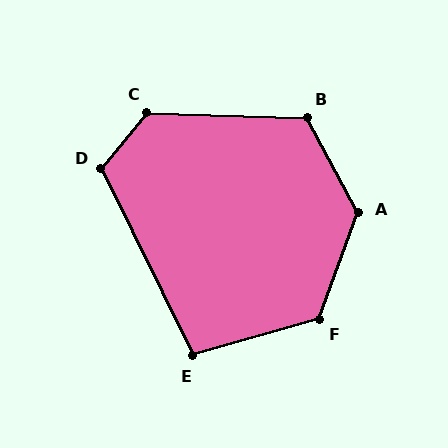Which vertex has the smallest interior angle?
E, at approximately 100 degrees.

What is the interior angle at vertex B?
Approximately 120 degrees (obtuse).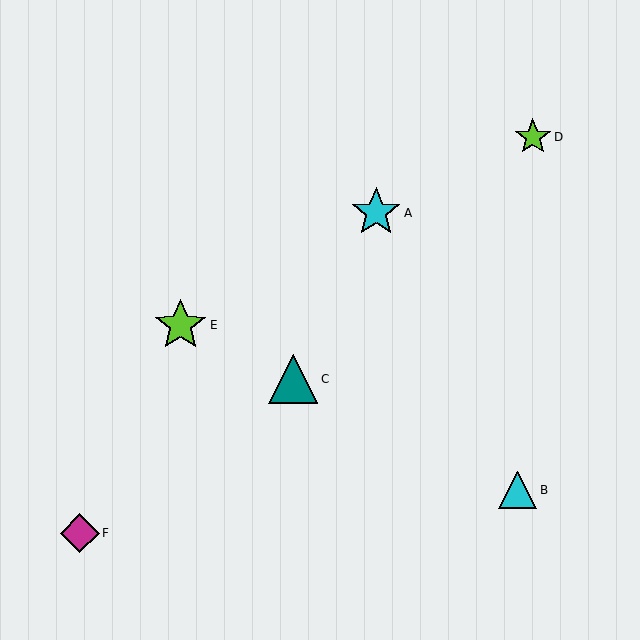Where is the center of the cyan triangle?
The center of the cyan triangle is at (518, 490).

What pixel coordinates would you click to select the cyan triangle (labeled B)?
Click at (518, 490) to select the cyan triangle B.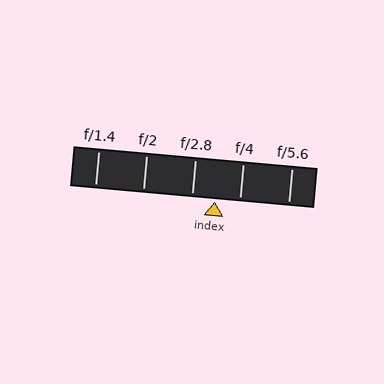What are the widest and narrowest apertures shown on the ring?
The widest aperture shown is f/1.4 and the narrowest is f/5.6.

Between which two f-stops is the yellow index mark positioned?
The index mark is between f/2.8 and f/4.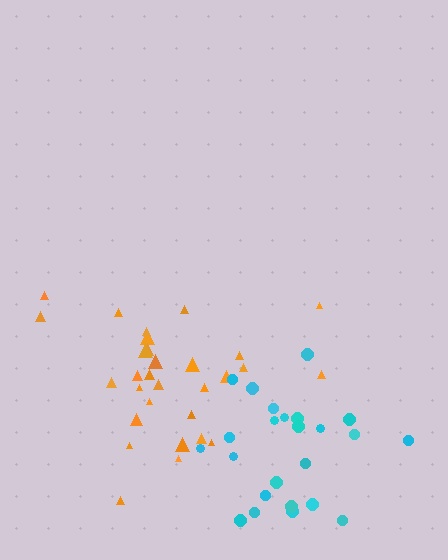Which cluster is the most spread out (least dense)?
Cyan.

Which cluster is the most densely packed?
Orange.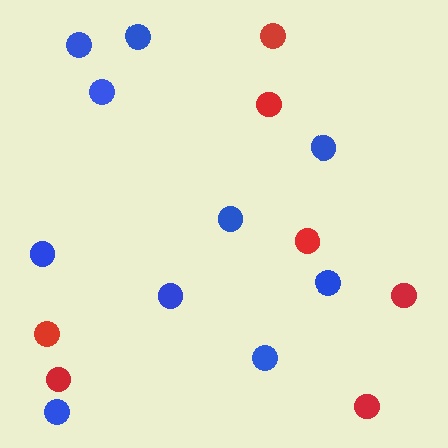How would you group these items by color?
There are 2 groups: one group of red circles (7) and one group of blue circles (10).